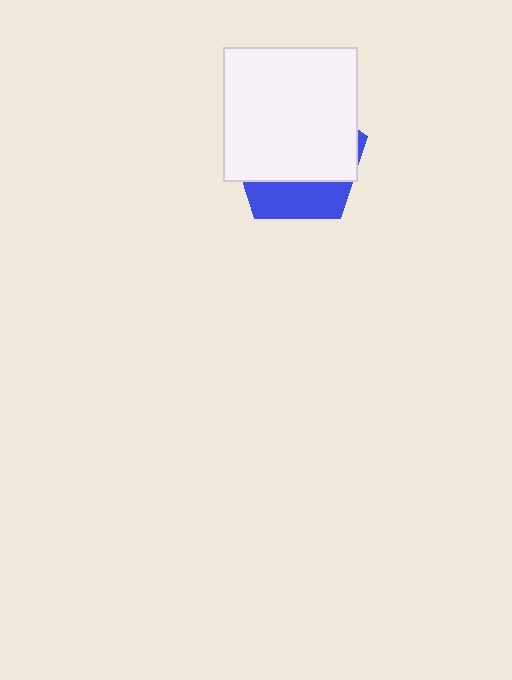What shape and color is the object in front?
The object in front is a white square.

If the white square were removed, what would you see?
You would see the complete blue pentagon.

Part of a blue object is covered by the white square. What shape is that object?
It is a pentagon.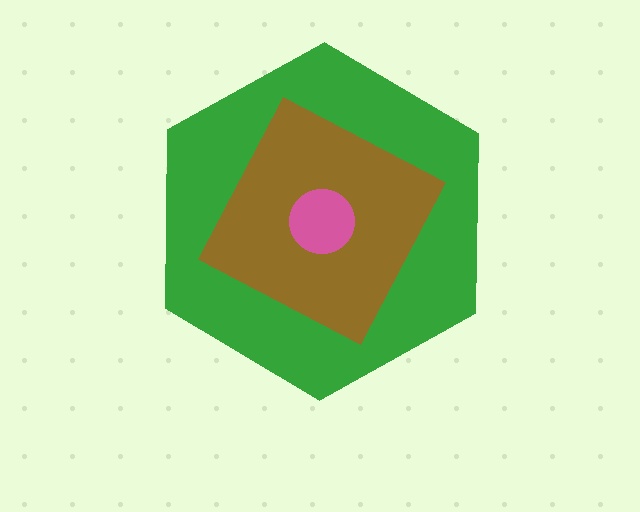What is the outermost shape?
The green hexagon.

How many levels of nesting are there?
3.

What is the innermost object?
The pink circle.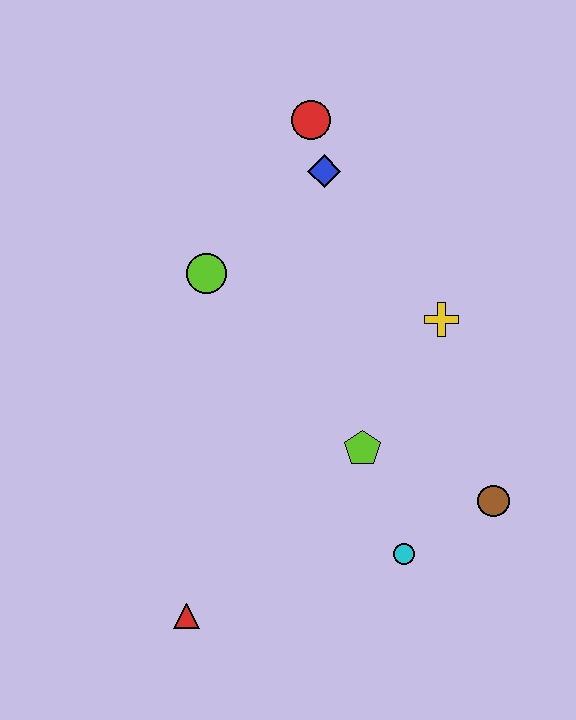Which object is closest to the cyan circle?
The brown circle is closest to the cyan circle.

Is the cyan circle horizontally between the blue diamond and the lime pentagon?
No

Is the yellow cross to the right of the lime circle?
Yes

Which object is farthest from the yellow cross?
The red triangle is farthest from the yellow cross.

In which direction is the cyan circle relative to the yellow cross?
The cyan circle is below the yellow cross.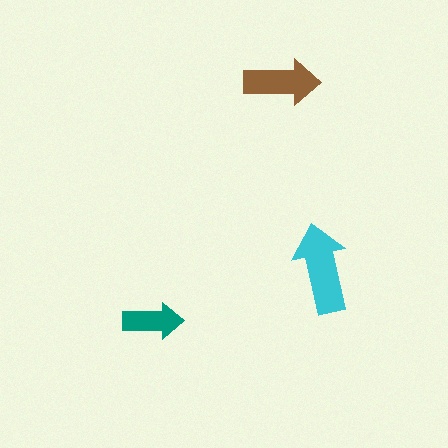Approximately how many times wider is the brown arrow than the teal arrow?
About 1.5 times wider.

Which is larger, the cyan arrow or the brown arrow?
The cyan one.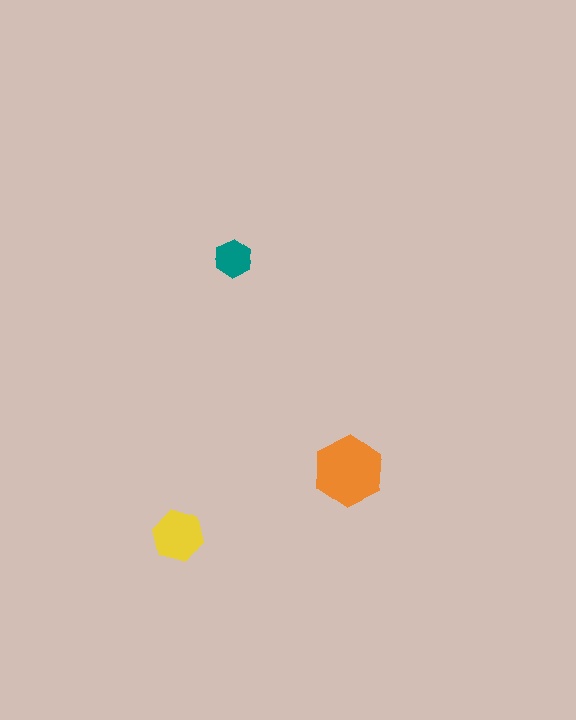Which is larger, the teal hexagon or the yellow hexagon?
The yellow one.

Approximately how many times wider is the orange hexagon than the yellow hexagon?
About 1.5 times wider.